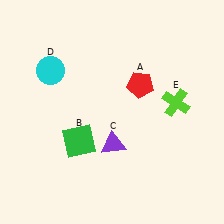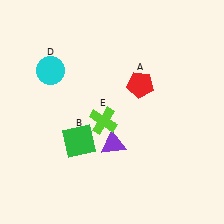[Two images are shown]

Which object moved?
The lime cross (E) moved left.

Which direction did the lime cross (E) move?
The lime cross (E) moved left.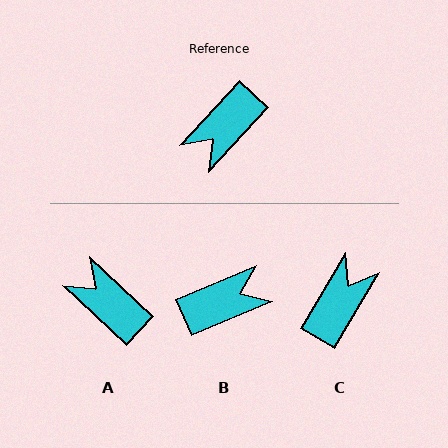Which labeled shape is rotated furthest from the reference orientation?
C, about 168 degrees away.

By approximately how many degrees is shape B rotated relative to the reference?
Approximately 156 degrees counter-clockwise.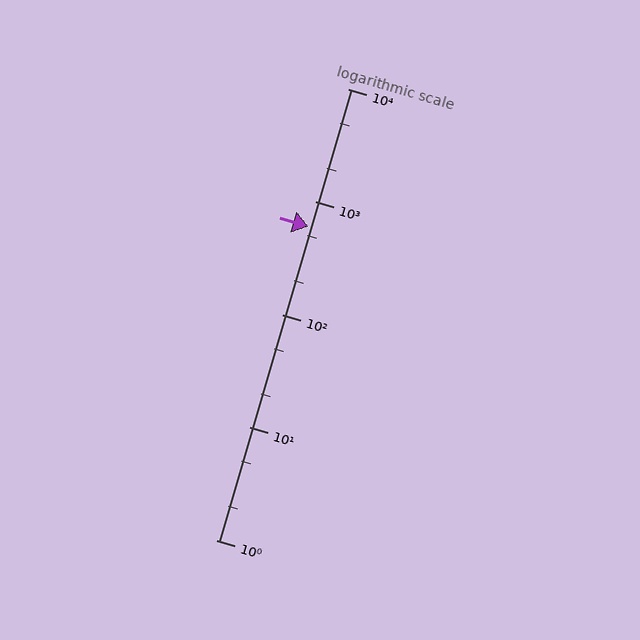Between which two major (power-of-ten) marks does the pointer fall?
The pointer is between 100 and 1000.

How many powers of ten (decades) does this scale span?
The scale spans 4 decades, from 1 to 10000.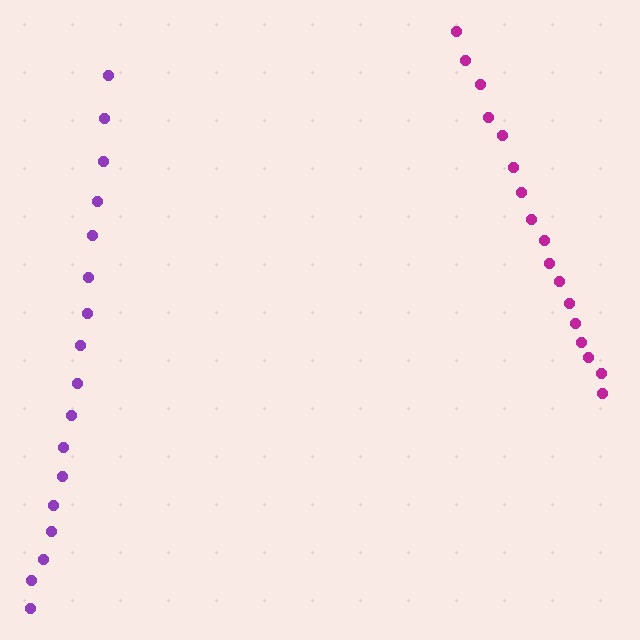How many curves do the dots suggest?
There are 2 distinct paths.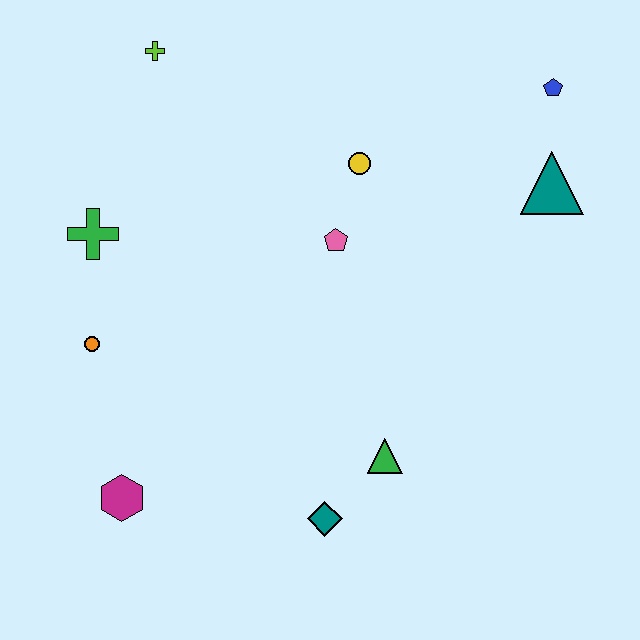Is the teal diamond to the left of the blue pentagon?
Yes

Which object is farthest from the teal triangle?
The magenta hexagon is farthest from the teal triangle.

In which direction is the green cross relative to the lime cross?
The green cross is below the lime cross.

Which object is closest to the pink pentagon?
The yellow circle is closest to the pink pentagon.